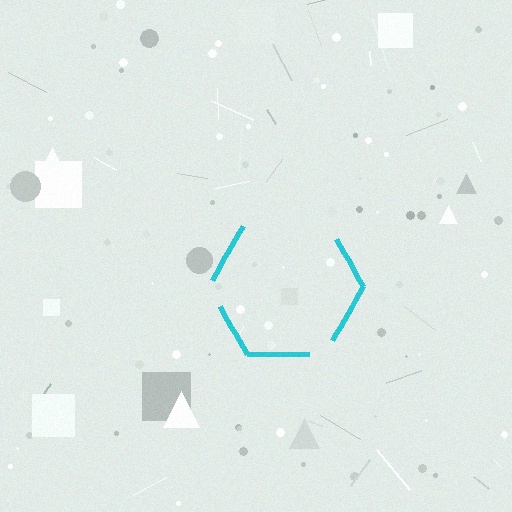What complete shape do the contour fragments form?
The contour fragments form a hexagon.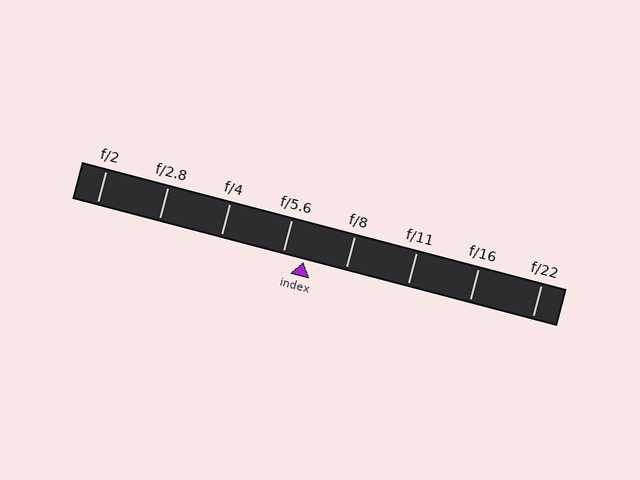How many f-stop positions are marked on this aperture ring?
There are 8 f-stop positions marked.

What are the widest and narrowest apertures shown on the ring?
The widest aperture shown is f/2 and the narrowest is f/22.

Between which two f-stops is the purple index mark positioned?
The index mark is between f/5.6 and f/8.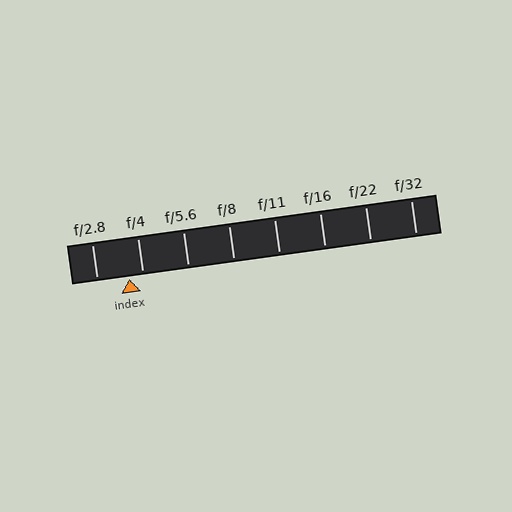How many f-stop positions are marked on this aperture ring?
There are 8 f-stop positions marked.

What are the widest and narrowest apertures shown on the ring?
The widest aperture shown is f/2.8 and the narrowest is f/32.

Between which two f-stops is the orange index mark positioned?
The index mark is between f/2.8 and f/4.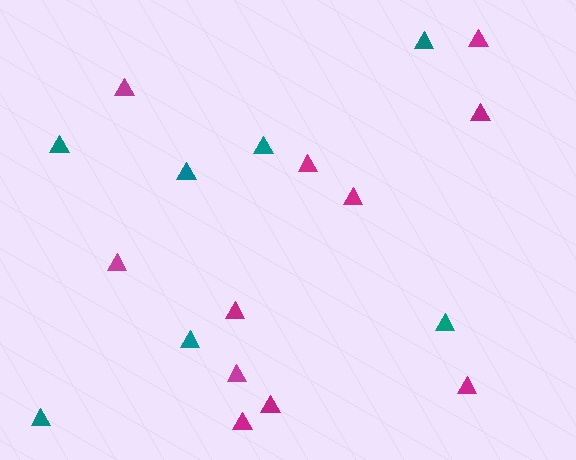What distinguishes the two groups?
There are 2 groups: one group of magenta triangles (11) and one group of teal triangles (7).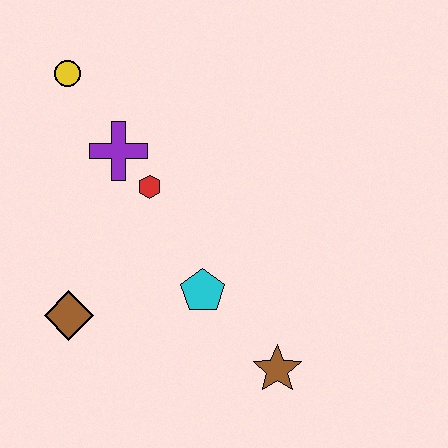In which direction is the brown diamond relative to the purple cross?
The brown diamond is below the purple cross.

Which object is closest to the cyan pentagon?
The brown star is closest to the cyan pentagon.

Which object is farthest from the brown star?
The yellow circle is farthest from the brown star.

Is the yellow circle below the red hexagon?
No